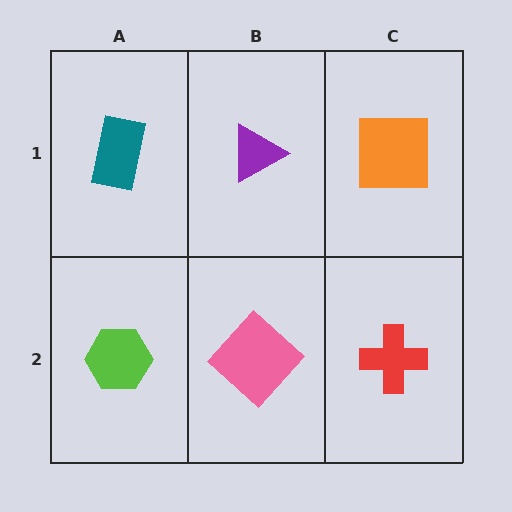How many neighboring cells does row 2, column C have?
2.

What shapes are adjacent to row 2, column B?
A purple triangle (row 1, column B), a lime hexagon (row 2, column A), a red cross (row 2, column C).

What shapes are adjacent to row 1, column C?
A red cross (row 2, column C), a purple triangle (row 1, column B).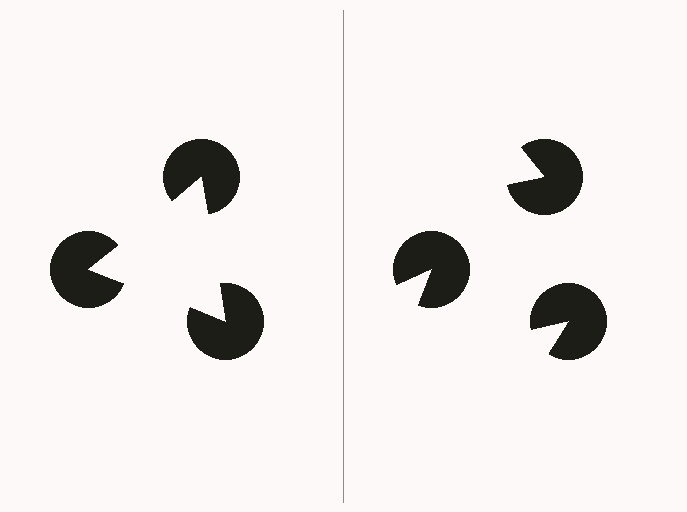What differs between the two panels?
The pac-man discs are positioned identically on both sides; only the wedge orientations differ. On the left they align to a triangle; on the right they are misaligned.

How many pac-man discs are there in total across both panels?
6 — 3 on each side.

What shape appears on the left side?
An illusory triangle.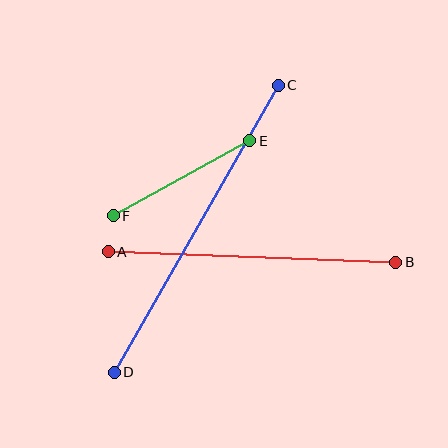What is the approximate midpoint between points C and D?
The midpoint is at approximately (196, 229) pixels.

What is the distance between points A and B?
The distance is approximately 288 pixels.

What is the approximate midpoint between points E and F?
The midpoint is at approximately (182, 178) pixels.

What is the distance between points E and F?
The distance is approximately 156 pixels.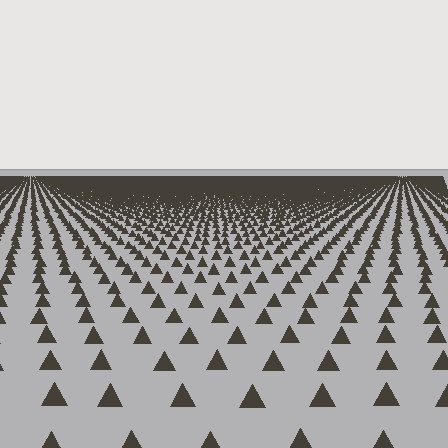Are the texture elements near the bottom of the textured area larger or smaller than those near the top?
Larger. Near the bottom, elements are closer to the viewer and appear at a bigger on-screen size.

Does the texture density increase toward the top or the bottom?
Density increases toward the top.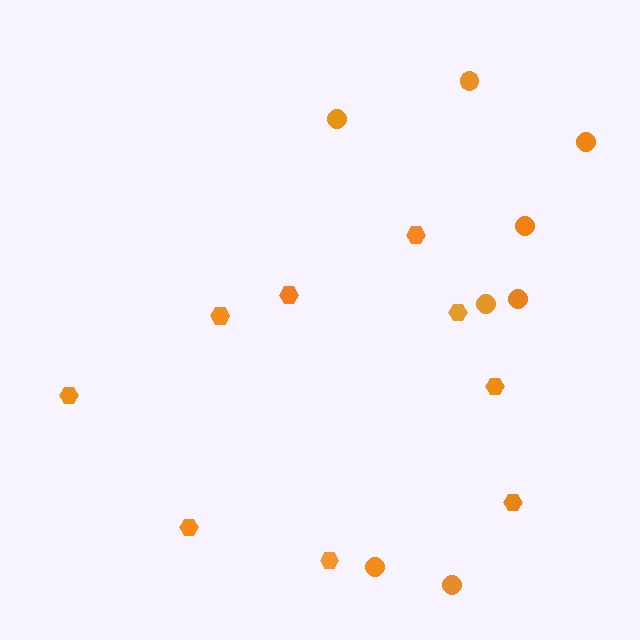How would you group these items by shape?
There are 2 groups: one group of hexagons (9) and one group of circles (8).